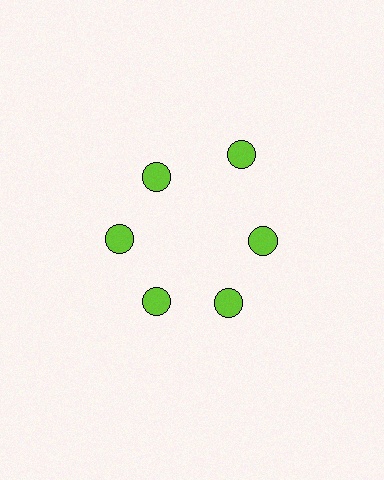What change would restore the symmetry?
The symmetry would be restored by moving it inward, back onto the ring so that all 6 circles sit at equal angles and equal distance from the center.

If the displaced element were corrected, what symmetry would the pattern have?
It would have 6-fold rotational symmetry — the pattern would map onto itself every 60 degrees.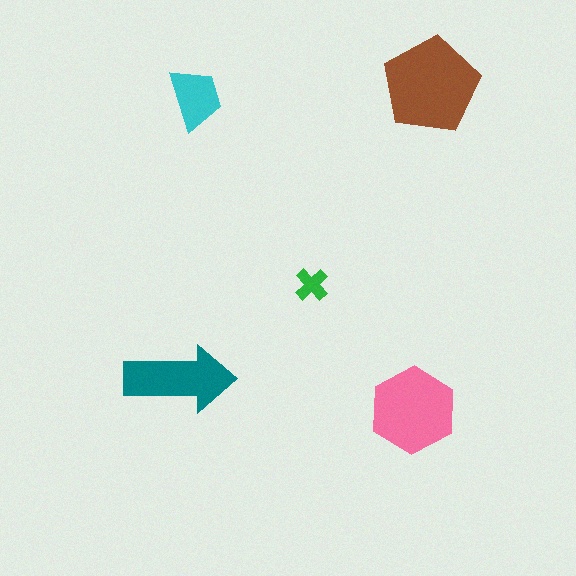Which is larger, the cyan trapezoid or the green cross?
The cyan trapezoid.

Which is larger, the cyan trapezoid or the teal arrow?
The teal arrow.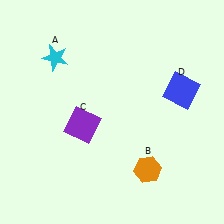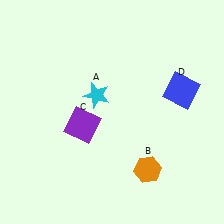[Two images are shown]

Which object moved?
The cyan star (A) moved right.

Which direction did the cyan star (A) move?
The cyan star (A) moved right.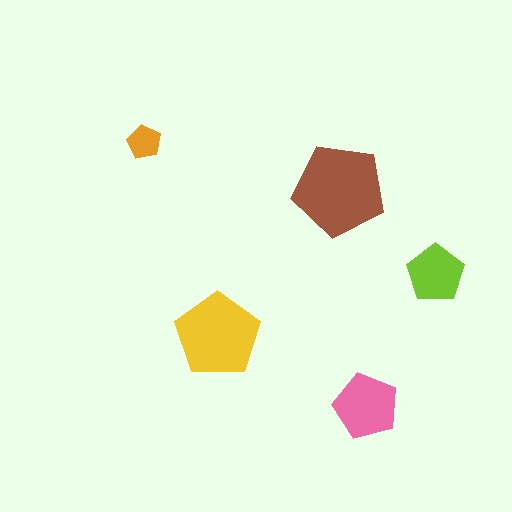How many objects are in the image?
There are 5 objects in the image.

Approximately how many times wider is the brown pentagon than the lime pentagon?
About 1.5 times wider.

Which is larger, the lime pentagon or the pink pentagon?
The pink one.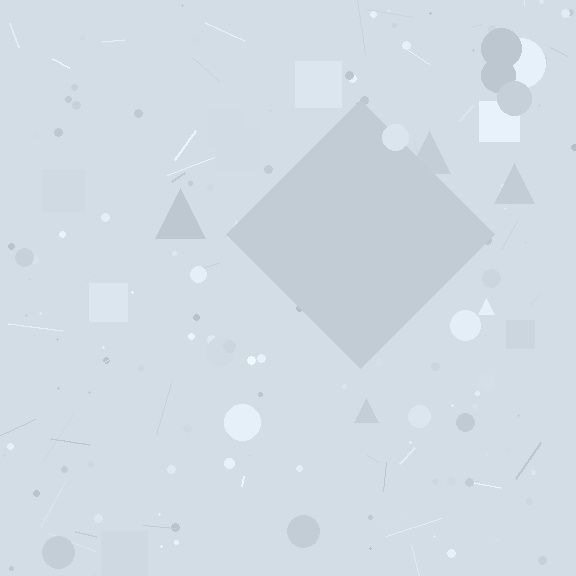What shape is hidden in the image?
A diamond is hidden in the image.